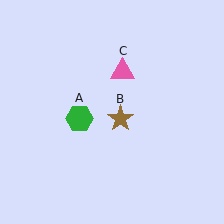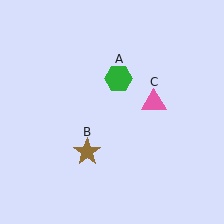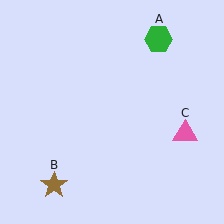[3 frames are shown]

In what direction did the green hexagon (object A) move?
The green hexagon (object A) moved up and to the right.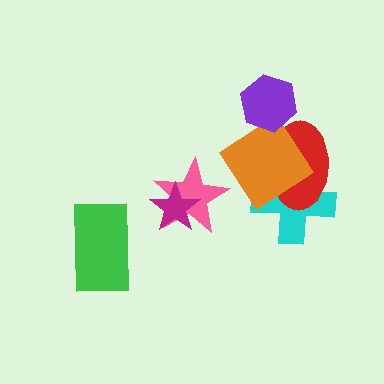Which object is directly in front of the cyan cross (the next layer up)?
The red ellipse is directly in front of the cyan cross.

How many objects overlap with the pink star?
1 object overlaps with the pink star.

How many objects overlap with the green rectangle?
0 objects overlap with the green rectangle.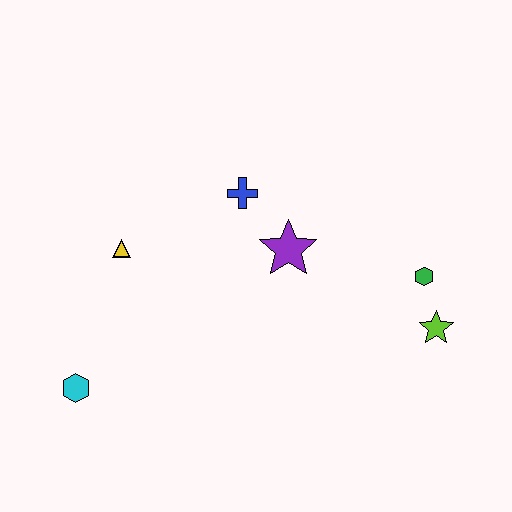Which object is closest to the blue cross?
The purple star is closest to the blue cross.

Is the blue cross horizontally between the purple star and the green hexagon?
No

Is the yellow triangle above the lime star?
Yes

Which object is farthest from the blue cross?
The cyan hexagon is farthest from the blue cross.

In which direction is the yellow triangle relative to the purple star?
The yellow triangle is to the left of the purple star.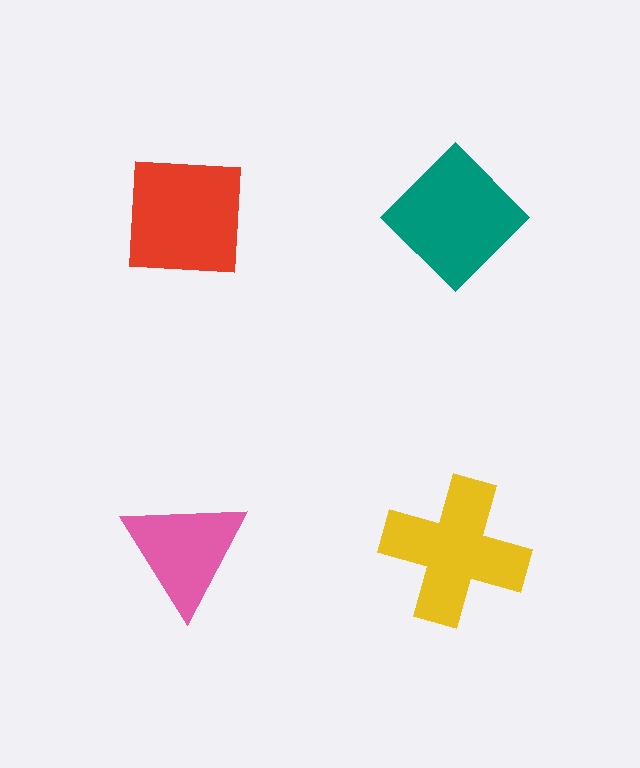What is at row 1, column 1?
A red square.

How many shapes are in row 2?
2 shapes.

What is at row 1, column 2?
A teal diamond.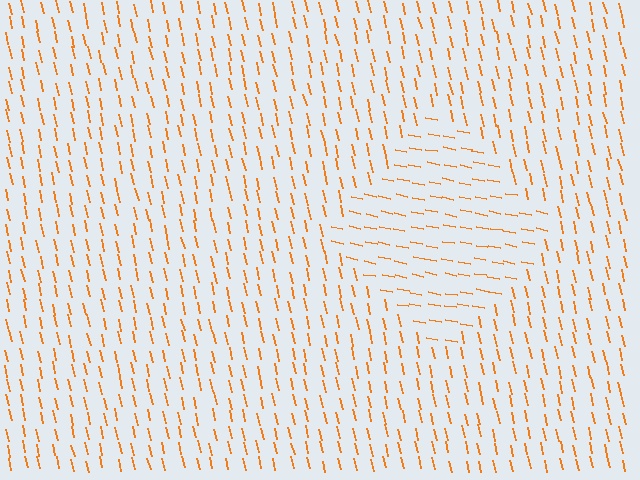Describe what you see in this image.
The image is filled with small orange line segments. A diamond region in the image has lines oriented differently from the surrounding lines, creating a visible texture boundary.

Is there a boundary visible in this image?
Yes, there is a texture boundary formed by a change in line orientation.